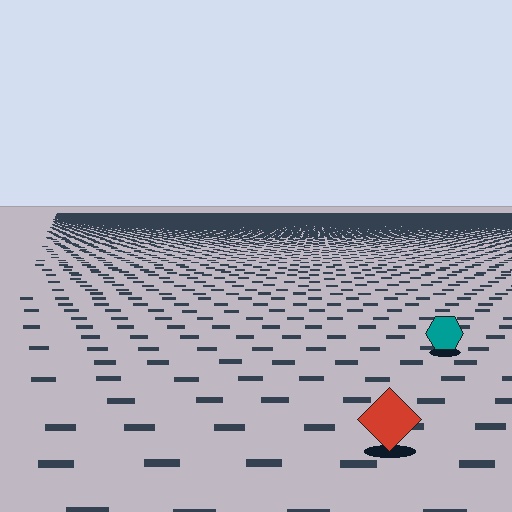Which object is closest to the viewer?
The red diamond is closest. The texture marks near it are larger and more spread out.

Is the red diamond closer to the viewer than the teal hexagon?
Yes. The red diamond is closer — you can tell from the texture gradient: the ground texture is coarser near it.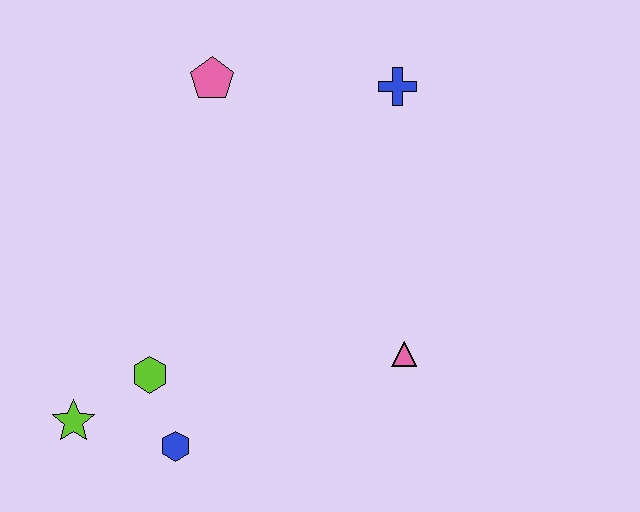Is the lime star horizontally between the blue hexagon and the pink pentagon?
No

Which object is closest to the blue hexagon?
The lime hexagon is closest to the blue hexagon.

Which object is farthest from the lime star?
The blue cross is farthest from the lime star.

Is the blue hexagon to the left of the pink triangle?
Yes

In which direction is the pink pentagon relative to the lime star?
The pink pentagon is above the lime star.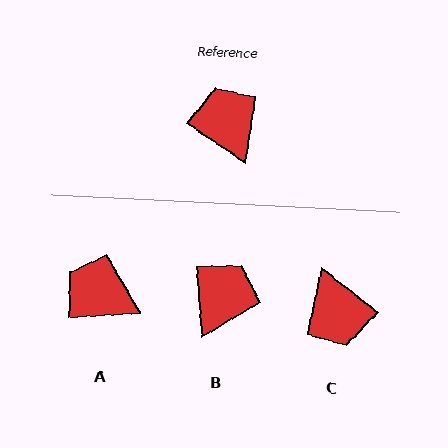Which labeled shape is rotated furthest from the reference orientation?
C, about 176 degrees away.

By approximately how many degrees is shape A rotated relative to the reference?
Approximately 38 degrees counter-clockwise.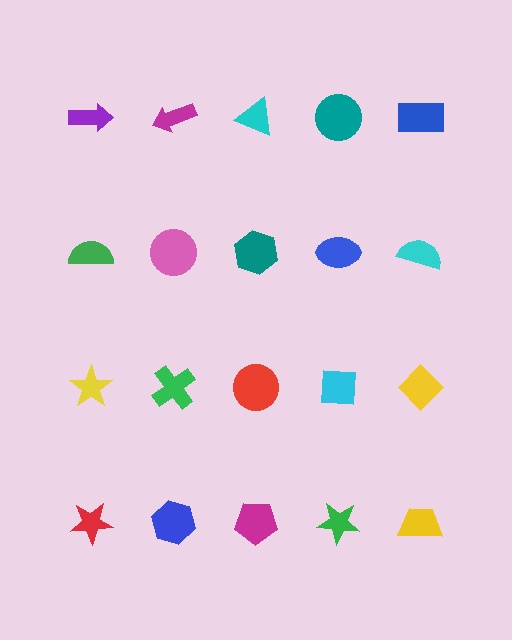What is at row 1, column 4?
A teal circle.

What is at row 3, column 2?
A green cross.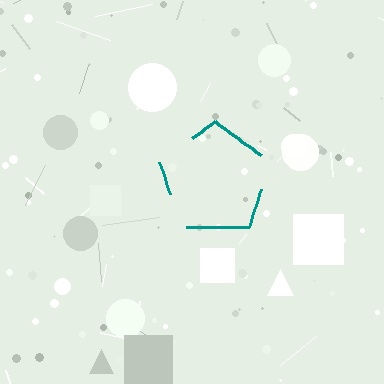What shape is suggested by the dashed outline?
The dashed outline suggests a pentagon.